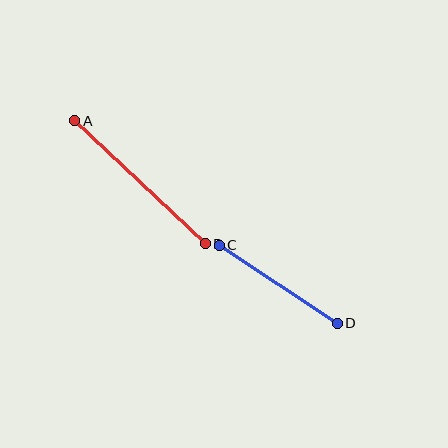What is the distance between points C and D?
The distance is approximately 142 pixels.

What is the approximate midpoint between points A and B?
The midpoint is at approximately (140, 182) pixels.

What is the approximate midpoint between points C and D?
The midpoint is at approximately (278, 284) pixels.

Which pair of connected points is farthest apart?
Points A and B are farthest apart.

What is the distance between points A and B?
The distance is approximately 180 pixels.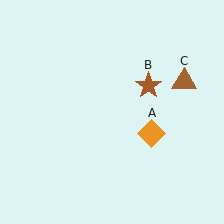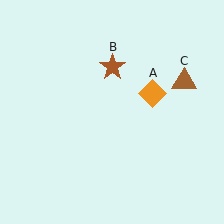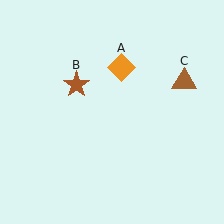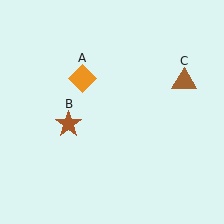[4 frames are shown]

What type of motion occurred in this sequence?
The orange diamond (object A), brown star (object B) rotated counterclockwise around the center of the scene.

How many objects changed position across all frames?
2 objects changed position: orange diamond (object A), brown star (object B).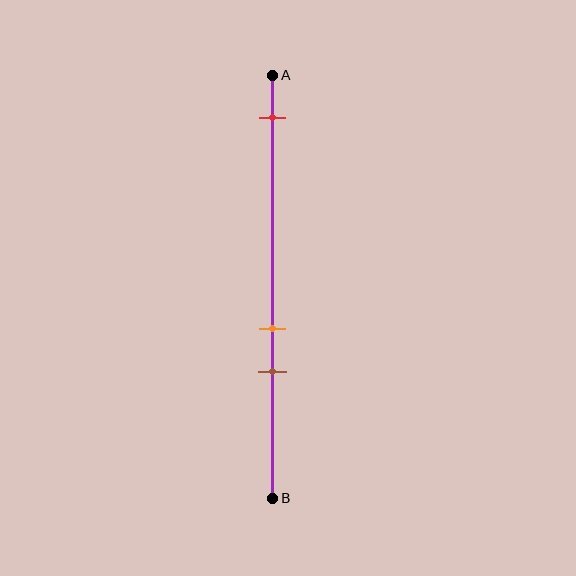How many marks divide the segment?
There are 3 marks dividing the segment.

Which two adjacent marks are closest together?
The orange and brown marks are the closest adjacent pair.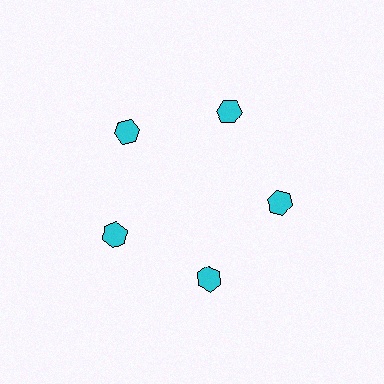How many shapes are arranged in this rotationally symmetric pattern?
There are 5 shapes, arranged in 5 groups of 1.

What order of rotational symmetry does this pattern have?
This pattern has 5-fold rotational symmetry.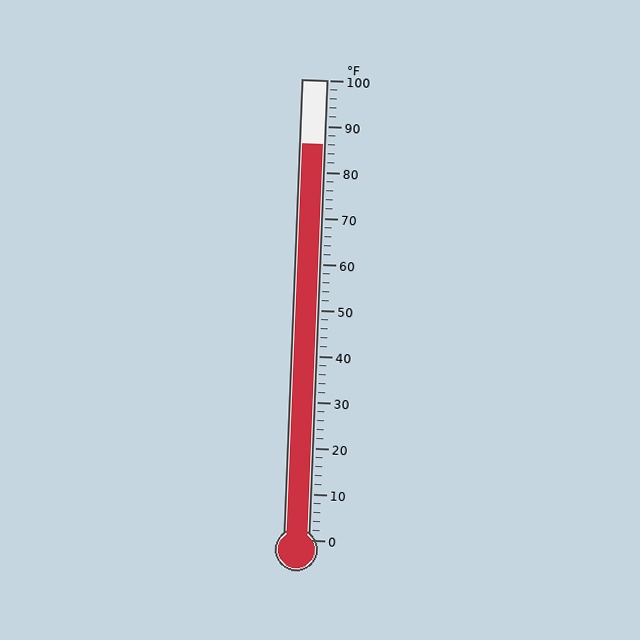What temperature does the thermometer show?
The thermometer shows approximately 86°F.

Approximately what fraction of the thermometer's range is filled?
The thermometer is filled to approximately 85% of its range.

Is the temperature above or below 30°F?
The temperature is above 30°F.